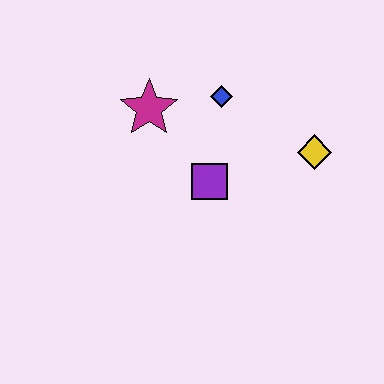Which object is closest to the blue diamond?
The magenta star is closest to the blue diamond.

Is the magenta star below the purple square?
No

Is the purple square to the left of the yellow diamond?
Yes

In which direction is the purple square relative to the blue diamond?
The purple square is below the blue diamond.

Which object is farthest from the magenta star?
The yellow diamond is farthest from the magenta star.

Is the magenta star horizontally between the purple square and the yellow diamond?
No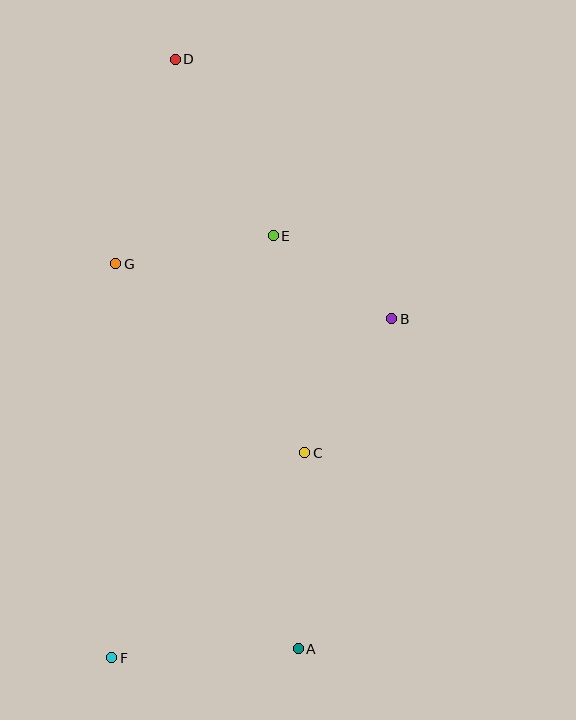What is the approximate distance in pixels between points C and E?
The distance between C and E is approximately 219 pixels.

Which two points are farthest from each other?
Points A and D are farthest from each other.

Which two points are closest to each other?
Points B and E are closest to each other.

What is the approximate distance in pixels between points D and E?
The distance between D and E is approximately 202 pixels.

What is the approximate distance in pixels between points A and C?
The distance between A and C is approximately 196 pixels.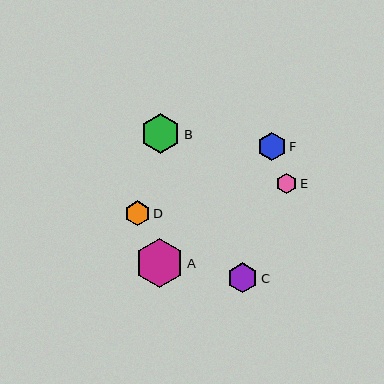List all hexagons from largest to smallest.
From largest to smallest: A, B, C, F, D, E.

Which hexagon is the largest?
Hexagon A is the largest with a size of approximately 49 pixels.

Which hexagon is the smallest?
Hexagon E is the smallest with a size of approximately 20 pixels.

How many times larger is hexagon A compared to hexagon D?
Hexagon A is approximately 2.0 times the size of hexagon D.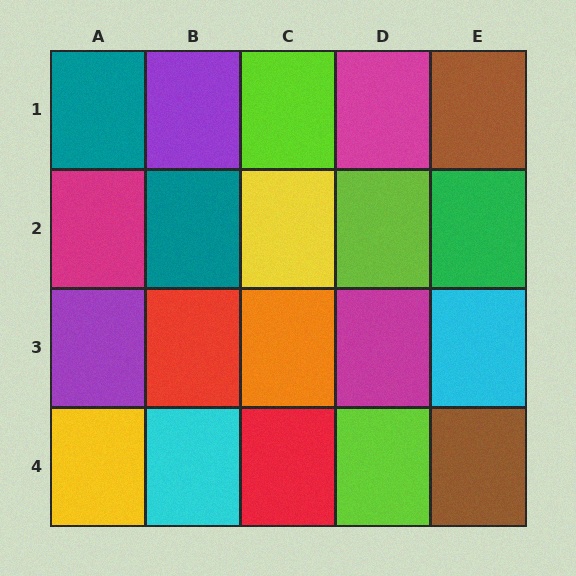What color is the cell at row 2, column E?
Green.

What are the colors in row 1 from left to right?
Teal, purple, lime, magenta, brown.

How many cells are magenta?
3 cells are magenta.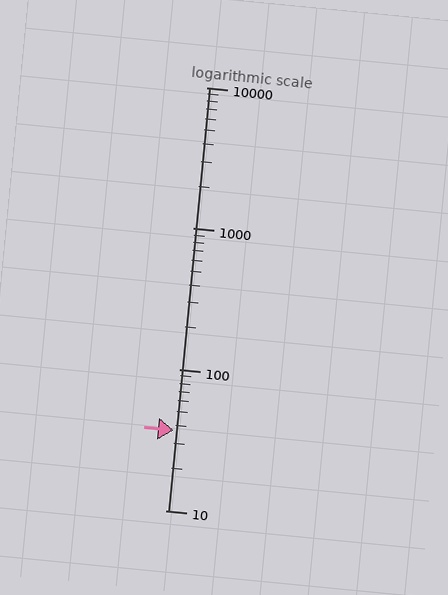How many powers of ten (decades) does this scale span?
The scale spans 3 decades, from 10 to 10000.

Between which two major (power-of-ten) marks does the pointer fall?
The pointer is between 10 and 100.